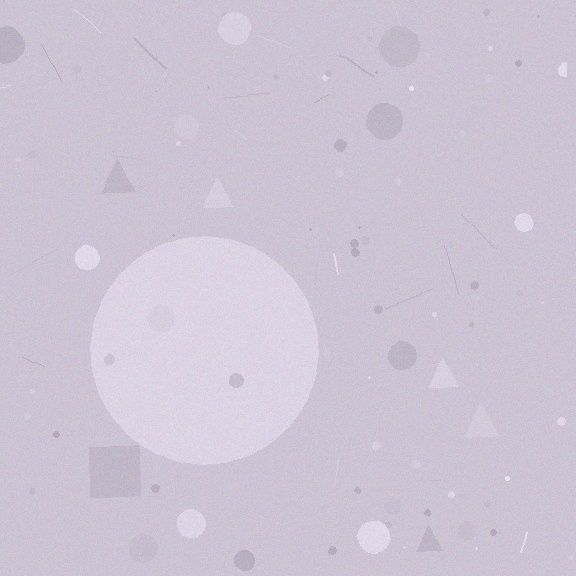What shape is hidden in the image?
A circle is hidden in the image.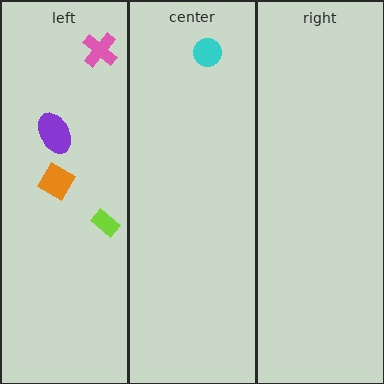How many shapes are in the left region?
4.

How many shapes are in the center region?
1.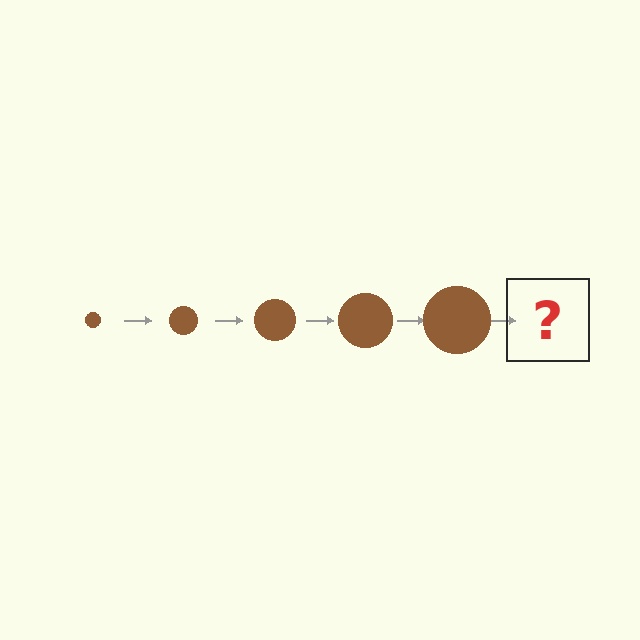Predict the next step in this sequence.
The next step is a brown circle, larger than the previous one.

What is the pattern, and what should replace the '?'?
The pattern is that the circle gets progressively larger each step. The '?' should be a brown circle, larger than the previous one.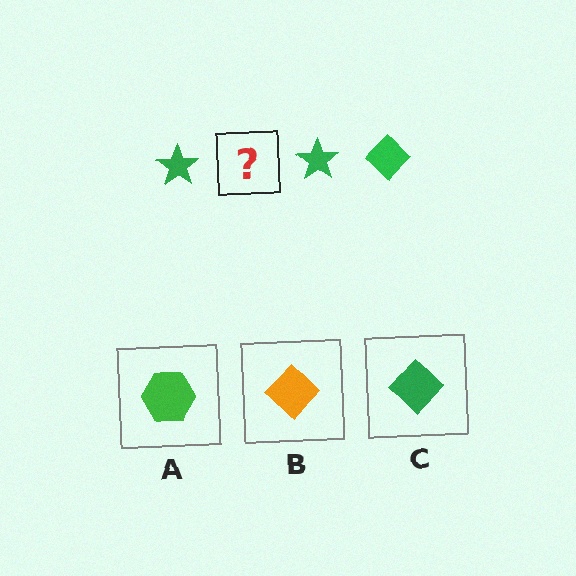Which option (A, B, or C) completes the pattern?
C.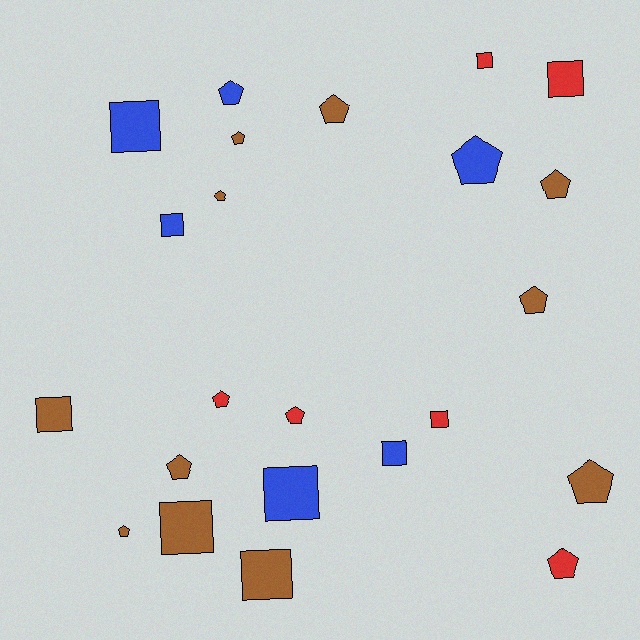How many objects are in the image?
There are 23 objects.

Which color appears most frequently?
Brown, with 11 objects.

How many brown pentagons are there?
There are 8 brown pentagons.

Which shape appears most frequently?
Pentagon, with 13 objects.